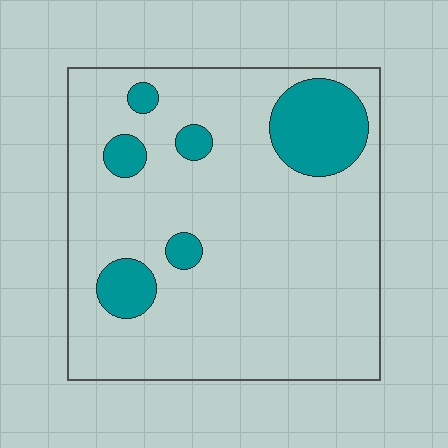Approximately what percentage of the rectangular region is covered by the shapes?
Approximately 15%.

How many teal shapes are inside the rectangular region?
6.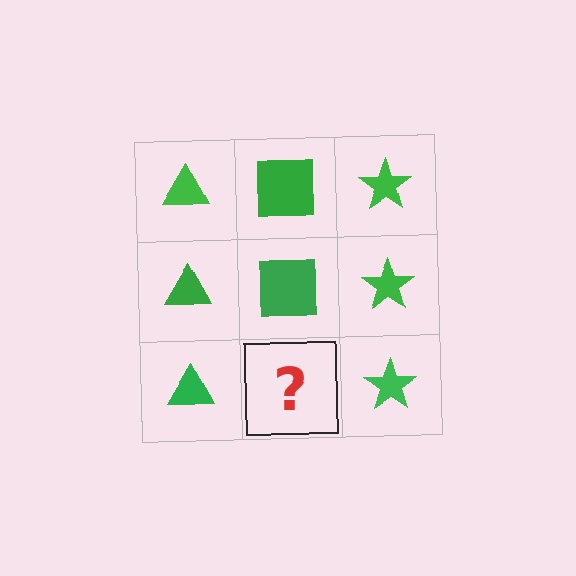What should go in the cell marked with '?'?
The missing cell should contain a green square.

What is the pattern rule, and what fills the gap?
The rule is that each column has a consistent shape. The gap should be filled with a green square.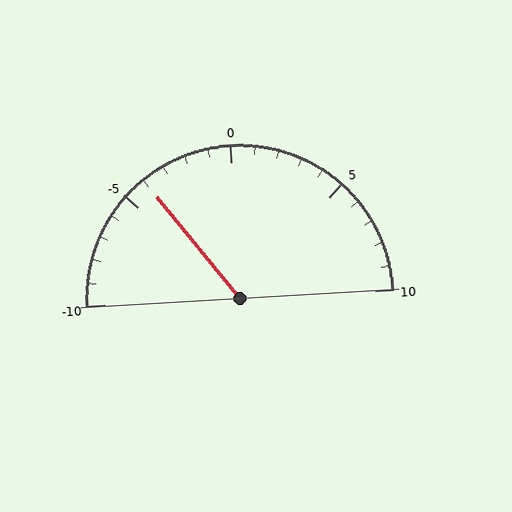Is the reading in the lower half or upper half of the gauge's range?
The reading is in the lower half of the range (-10 to 10).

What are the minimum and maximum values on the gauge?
The gauge ranges from -10 to 10.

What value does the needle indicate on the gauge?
The needle indicates approximately -4.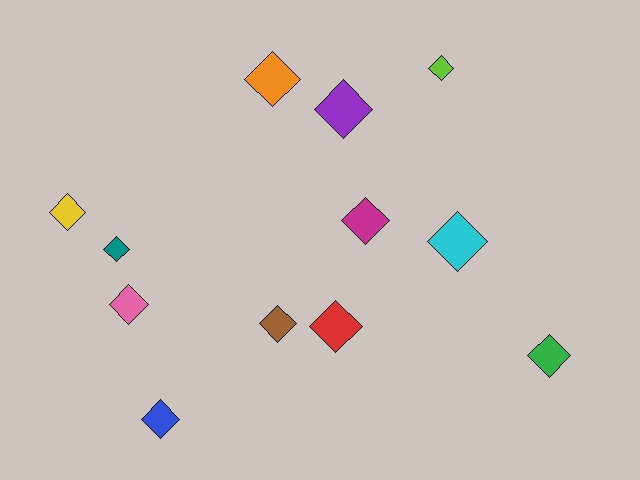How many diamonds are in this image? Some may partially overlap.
There are 12 diamonds.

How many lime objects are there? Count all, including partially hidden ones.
There is 1 lime object.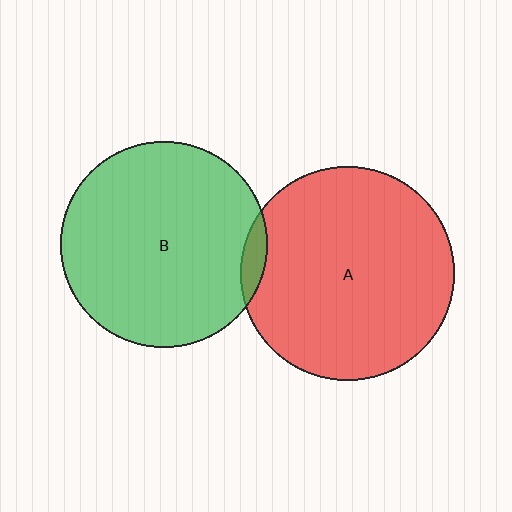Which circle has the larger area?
Circle A (red).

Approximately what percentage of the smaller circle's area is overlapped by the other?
Approximately 5%.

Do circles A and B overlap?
Yes.